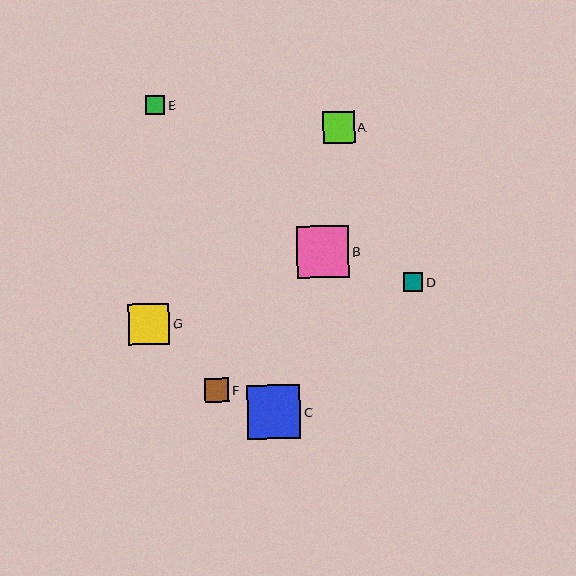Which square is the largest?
Square C is the largest with a size of approximately 53 pixels.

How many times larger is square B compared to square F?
Square B is approximately 2.2 times the size of square F.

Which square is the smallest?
Square E is the smallest with a size of approximately 19 pixels.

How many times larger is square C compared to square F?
Square C is approximately 2.3 times the size of square F.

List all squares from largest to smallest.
From largest to smallest: C, B, G, A, F, D, E.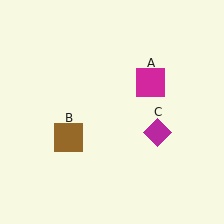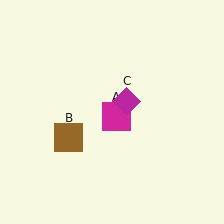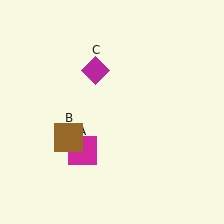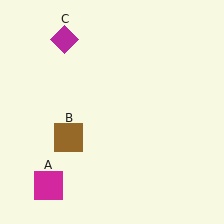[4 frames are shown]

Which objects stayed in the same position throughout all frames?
Brown square (object B) remained stationary.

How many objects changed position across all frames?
2 objects changed position: magenta square (object A), magenta diamond (object C).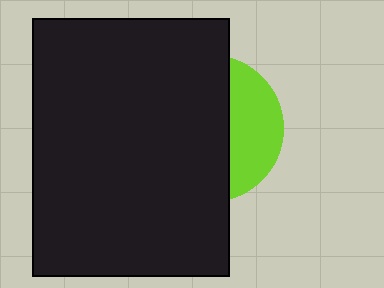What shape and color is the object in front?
The object in front is a black rectangle.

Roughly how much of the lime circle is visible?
A small part of it is visible (roughly 34%).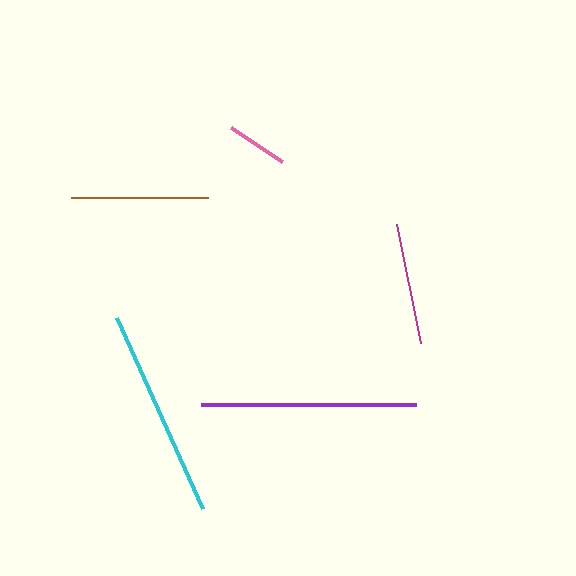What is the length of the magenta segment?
The magenta segment is approximately 121 pixels long.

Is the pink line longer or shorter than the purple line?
The purple line is longer than the pink line.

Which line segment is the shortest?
The pink line is the shortest at approximately 62 pixels.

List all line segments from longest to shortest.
From longest to shortest: purple, cyan, brown, magenta, pink.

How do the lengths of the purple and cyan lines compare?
The purple and cyan lines are approximately the same length.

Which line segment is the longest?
The purple line is the longest at approximately 215 pixels.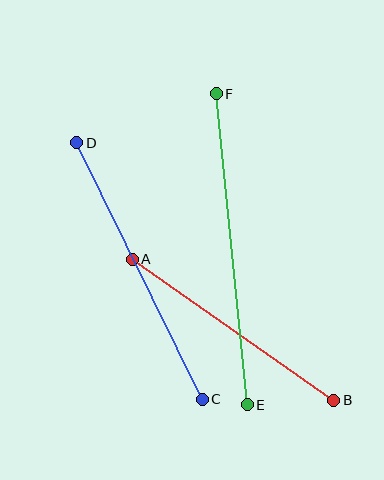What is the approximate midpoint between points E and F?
The midpoint is at approximately (232, 249) pixels.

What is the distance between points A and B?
The distance is approximately 246 pixels.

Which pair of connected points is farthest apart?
Points E and F are farthest apart.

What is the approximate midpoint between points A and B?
The midpoint is at approximately (233, 330) pixels.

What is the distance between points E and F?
The distance is approximately 313 pixels.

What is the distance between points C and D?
The distance is approximately 286 pixels.